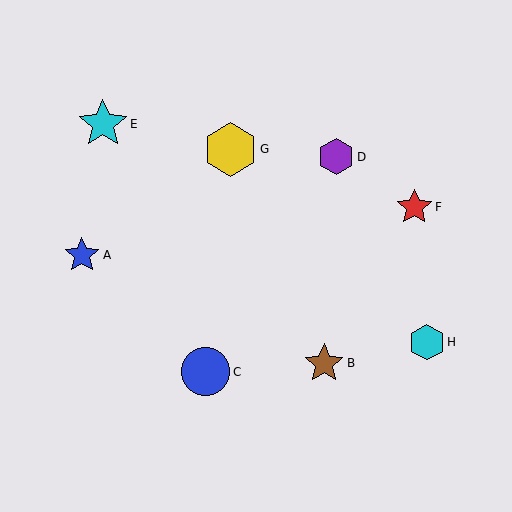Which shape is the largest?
The yellow hexagon (labeled G) is the largest.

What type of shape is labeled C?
Shape C is a blue circle.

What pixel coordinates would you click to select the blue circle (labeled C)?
Click at (206, 372) to select the blue circle C.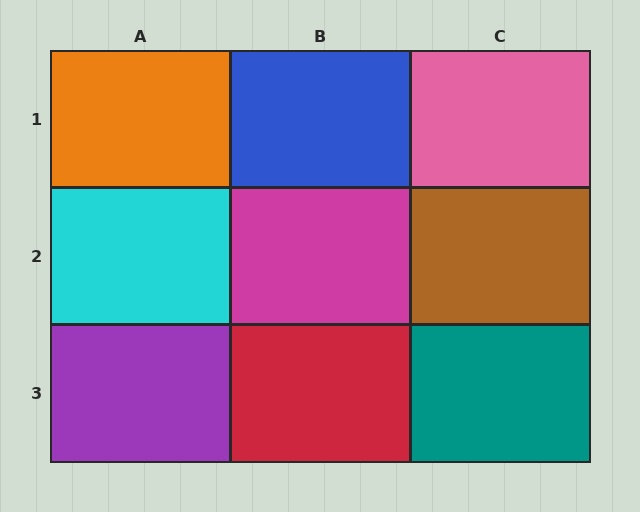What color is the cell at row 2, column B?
Magenta.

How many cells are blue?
1 cell is blue.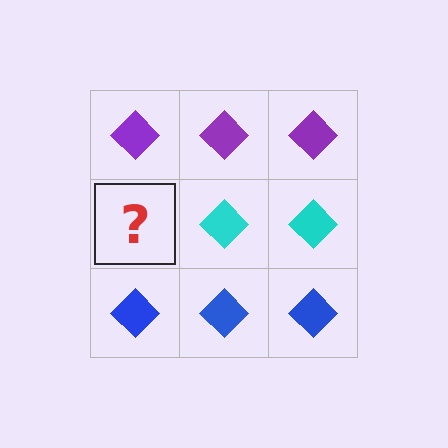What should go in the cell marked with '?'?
The missing cell should contain a cyan diamond.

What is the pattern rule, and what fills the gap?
The rule is that each row has a consistent color. The gap should be filled with a cyan diamond.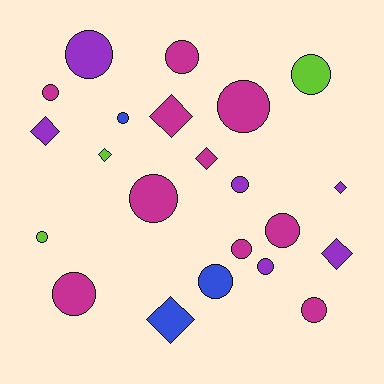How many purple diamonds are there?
There are 3 purple diamonds.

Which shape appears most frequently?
Circle, with 15 objects.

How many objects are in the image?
There are 22 objects.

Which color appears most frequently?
Magenta, with 10 objects.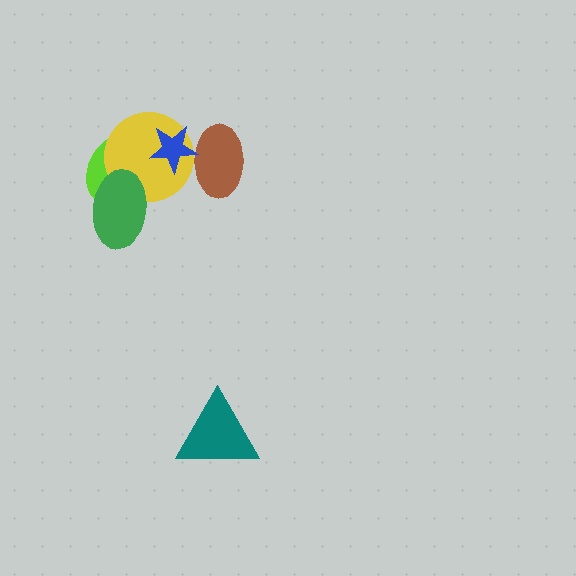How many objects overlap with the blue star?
2 objects overlap with the blue star.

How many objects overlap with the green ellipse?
2 objects overlap with the green ellipse.